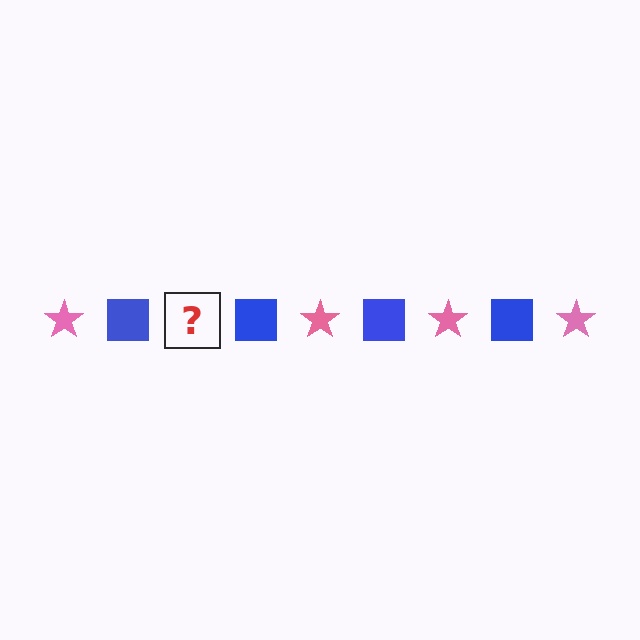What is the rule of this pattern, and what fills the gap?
The rule is that the pattern alternates between pink star and blue square. The gap should be filled with a pink star.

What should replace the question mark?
The question mark should be replaced with a pink star.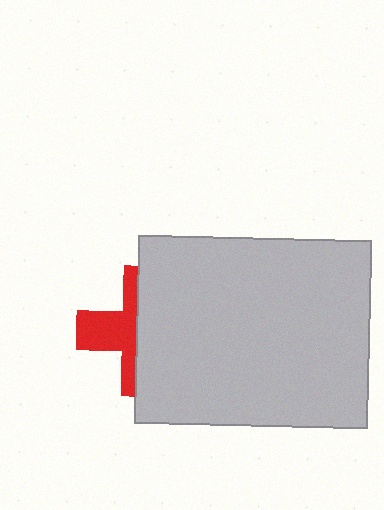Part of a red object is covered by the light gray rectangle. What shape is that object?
It is a cross.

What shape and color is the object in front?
The object in front is a light gray rectangle.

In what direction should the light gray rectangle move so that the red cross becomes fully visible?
The light gray rectangle should move right. That is the shortest direction to clear the overlap and leave the red cross fully visible.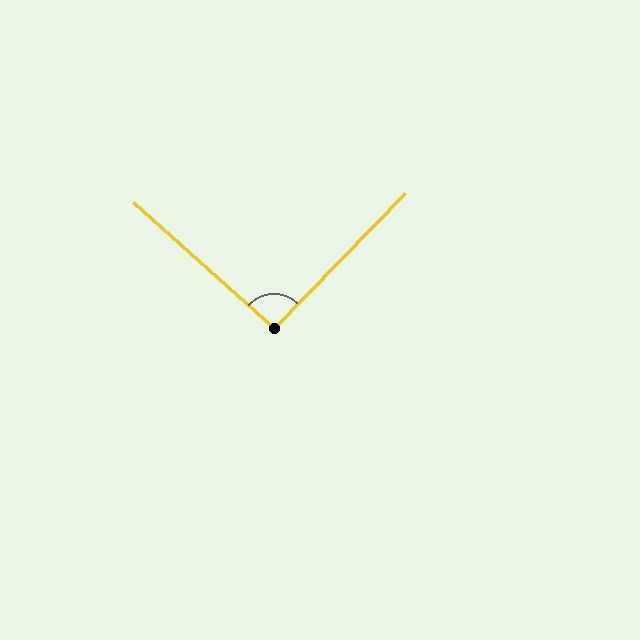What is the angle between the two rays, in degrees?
Approximately 92 degrees.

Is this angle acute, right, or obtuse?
It is approximately a right angle.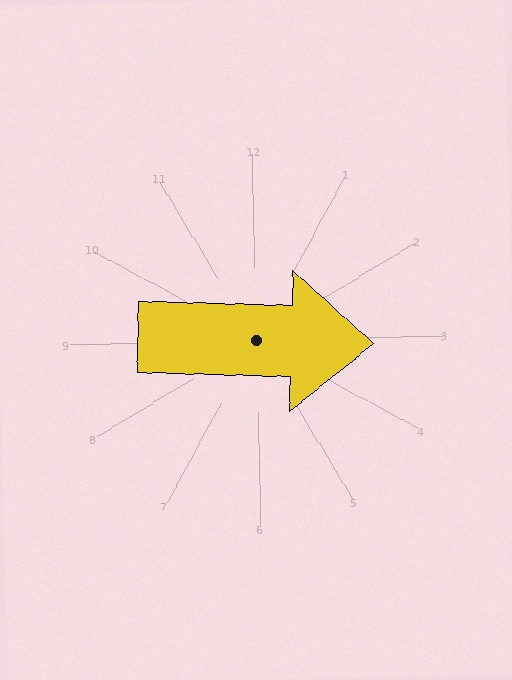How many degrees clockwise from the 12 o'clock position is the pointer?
Approximately 93 degrees.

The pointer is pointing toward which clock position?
Roughly 3 o'clock.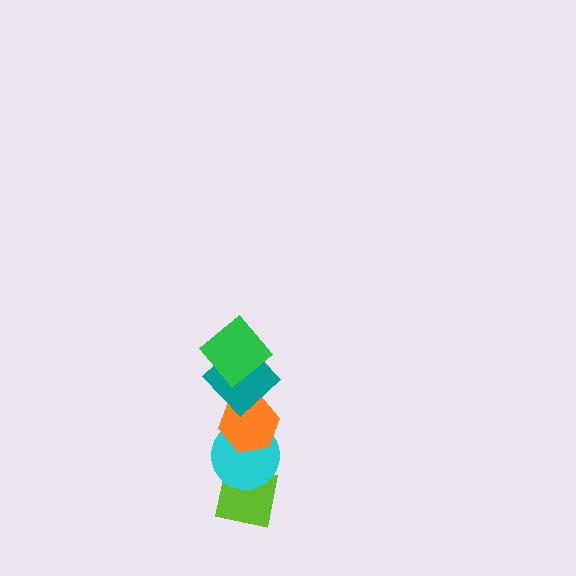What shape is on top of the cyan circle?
The orange hexagon is on top of the cyan circle.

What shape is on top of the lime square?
The cyan circle is on top of the lime square.